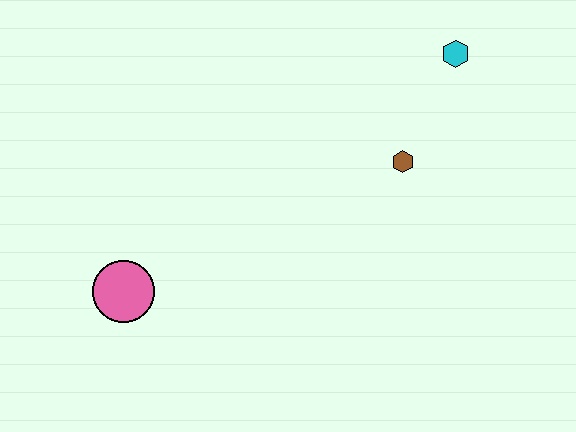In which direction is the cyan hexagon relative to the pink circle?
The cyan hexagon is to the right of the pink circle.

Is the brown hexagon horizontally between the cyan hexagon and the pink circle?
Yes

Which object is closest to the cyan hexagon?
The brown hexagon is closest to the cyan hexagon.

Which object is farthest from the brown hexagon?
The pink circle is farthest from the brown hexagon.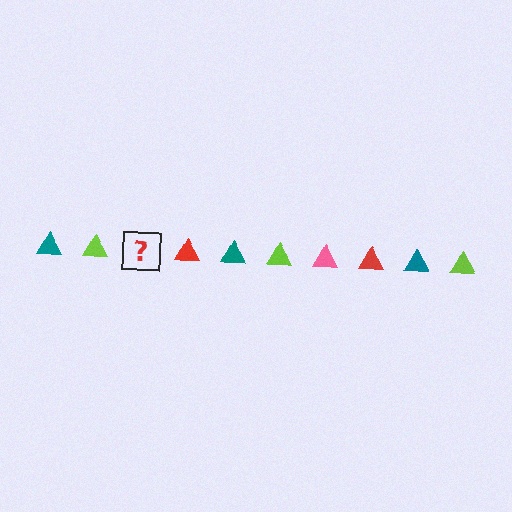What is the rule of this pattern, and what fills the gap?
The rule is that the pattern cycles through teal, lime, pink, red triangles. The gap should be filled with a pink triangle.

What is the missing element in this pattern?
The missing element is a pink triangle.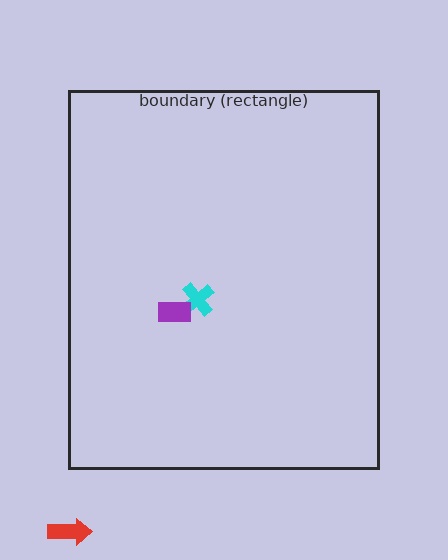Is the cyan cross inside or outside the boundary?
Inside.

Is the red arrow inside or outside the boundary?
Outside.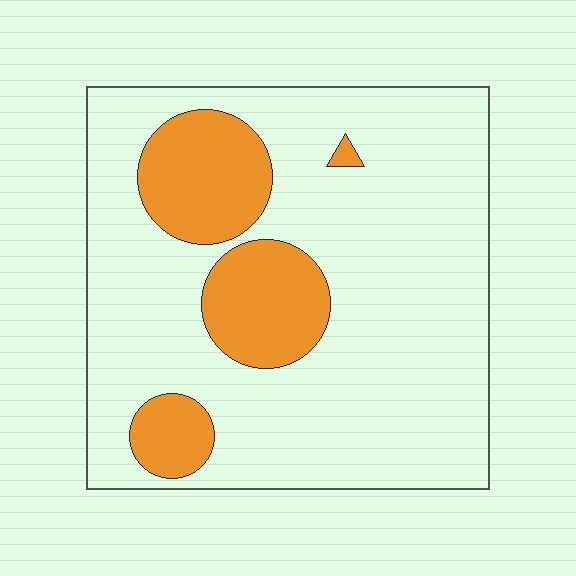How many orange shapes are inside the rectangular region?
4.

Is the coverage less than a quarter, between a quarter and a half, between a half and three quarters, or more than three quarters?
Less than a quarter.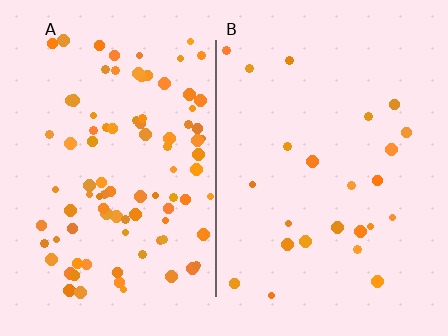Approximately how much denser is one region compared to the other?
Approximately 3.9× — region A over region B.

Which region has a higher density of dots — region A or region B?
A (the left).